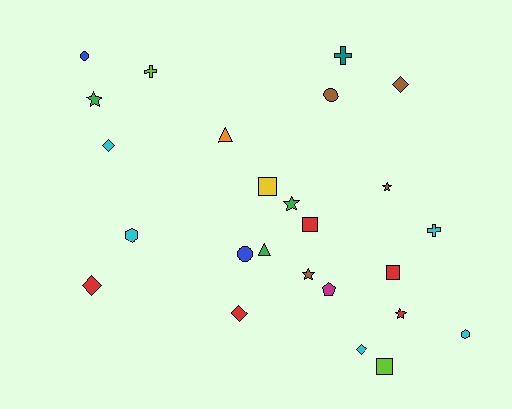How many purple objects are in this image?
There are no purple objects.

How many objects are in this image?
There are 25 objects.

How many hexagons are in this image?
There are 2 hexagons.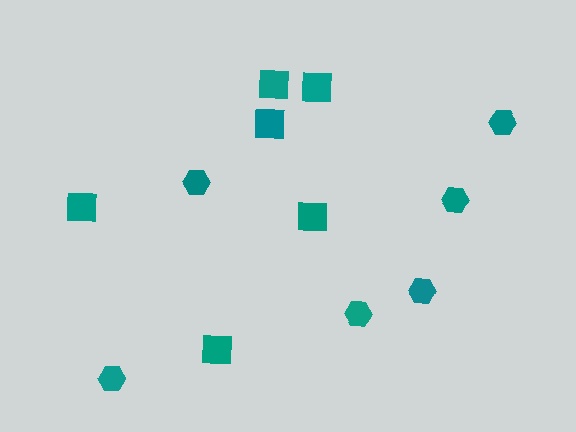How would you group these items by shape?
There are 2 groups: one group of squares (6) and one group of hexagons (6).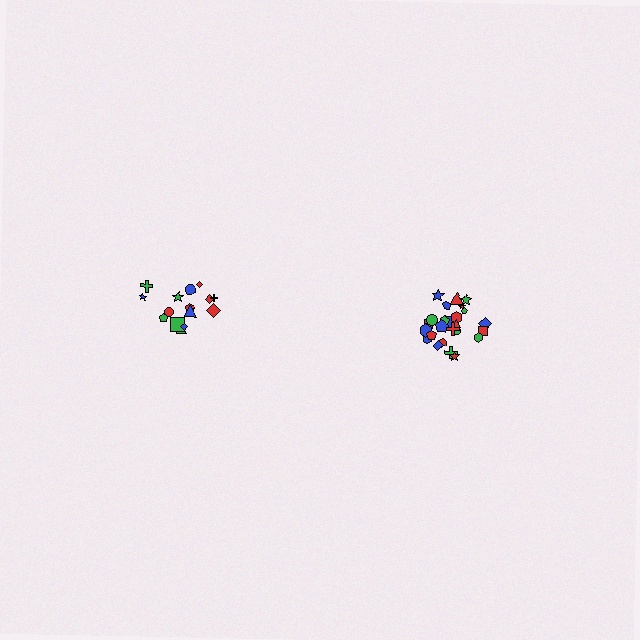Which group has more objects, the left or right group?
The right group.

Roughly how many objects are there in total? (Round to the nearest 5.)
Roughly 40 objects in total.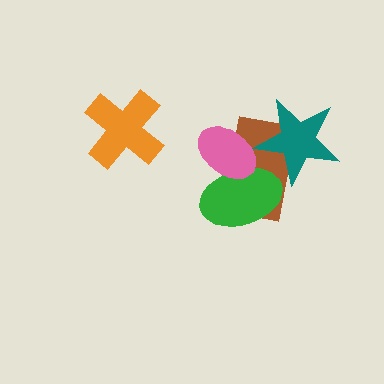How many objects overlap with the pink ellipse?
2 objects overlap with the pink ellipse.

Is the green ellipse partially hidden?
Yes, it is partially covered by another shape.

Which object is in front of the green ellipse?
The pink ellipse is in front of the green ellipse.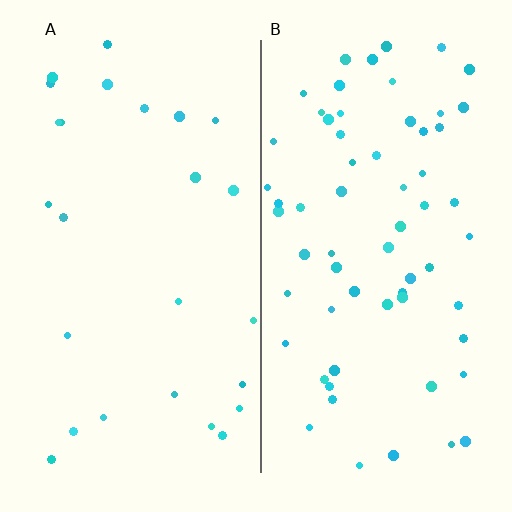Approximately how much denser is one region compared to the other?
Approximately 2.5× — region B over region A.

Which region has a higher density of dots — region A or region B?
B (the right).